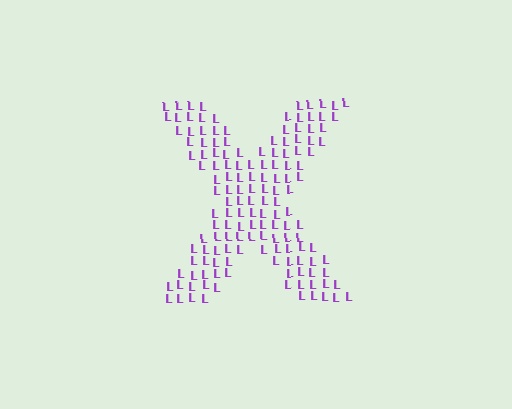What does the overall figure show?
The overall figure shows the letter X.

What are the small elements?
The small elements are letter L's.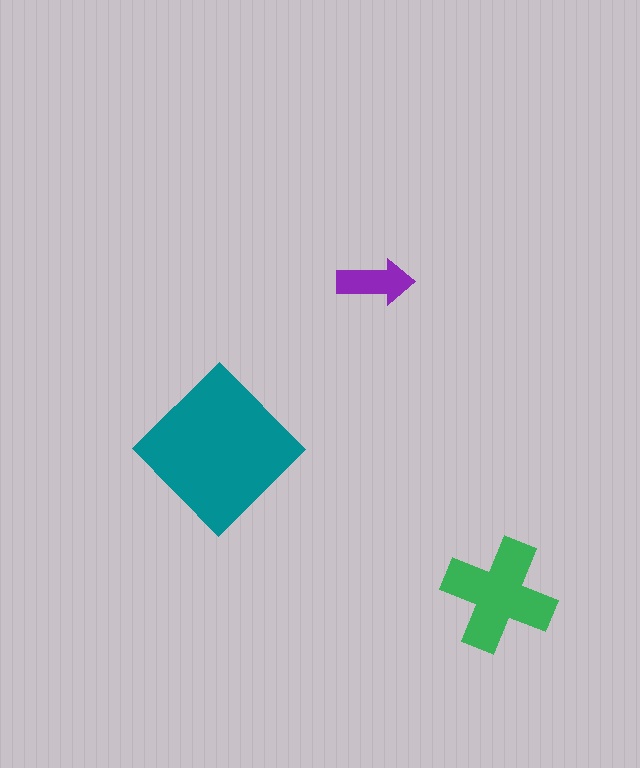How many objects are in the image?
There are 3 objects in the image.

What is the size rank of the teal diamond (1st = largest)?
1st.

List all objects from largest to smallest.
The teal diamond, the green cross, the purple arrow.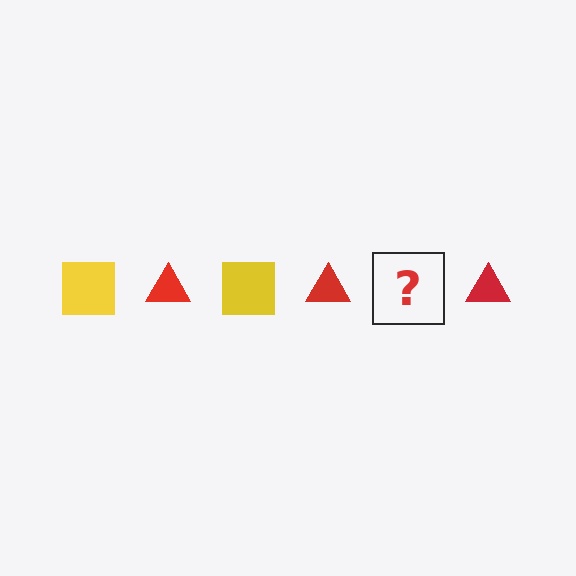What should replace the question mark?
The question mark should be replaced with a yellow square.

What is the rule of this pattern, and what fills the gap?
The rule is that the pattern alternates between yellow square and red triangle. The gap should be filled with a yellow square.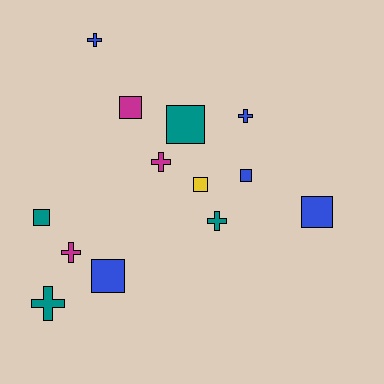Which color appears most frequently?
Blue, with 5 objects.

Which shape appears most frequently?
Square, with 7 objects.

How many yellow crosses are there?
There are no yellow crosses.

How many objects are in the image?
There are 13 objects.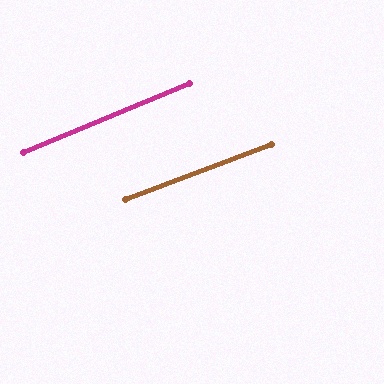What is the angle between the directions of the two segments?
Approximately 2 degrees.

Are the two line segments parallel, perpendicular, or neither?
Parallel — their directions differ by only 1.7°.